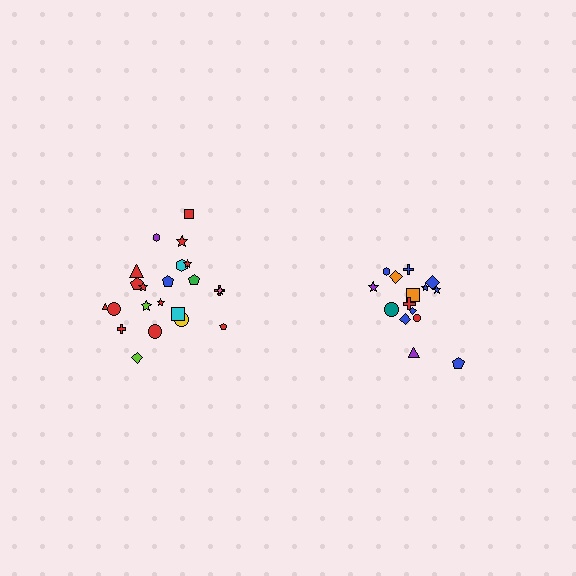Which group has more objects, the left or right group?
The left group.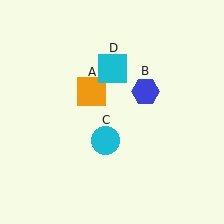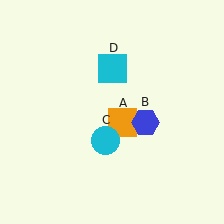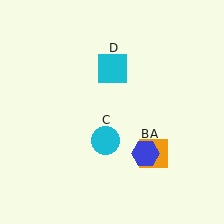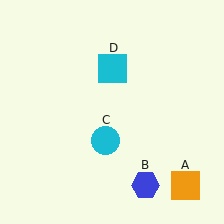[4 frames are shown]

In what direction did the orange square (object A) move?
The orange square (object A) moved down and to the right.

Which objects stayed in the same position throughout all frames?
Cyan circle (object C) and cyan square (object D) remained stationary.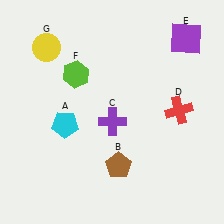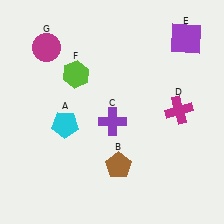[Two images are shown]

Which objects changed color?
D changed from red to magenta. G changed from yellow to magenta.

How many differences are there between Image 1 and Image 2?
There are 2 differences between the two images.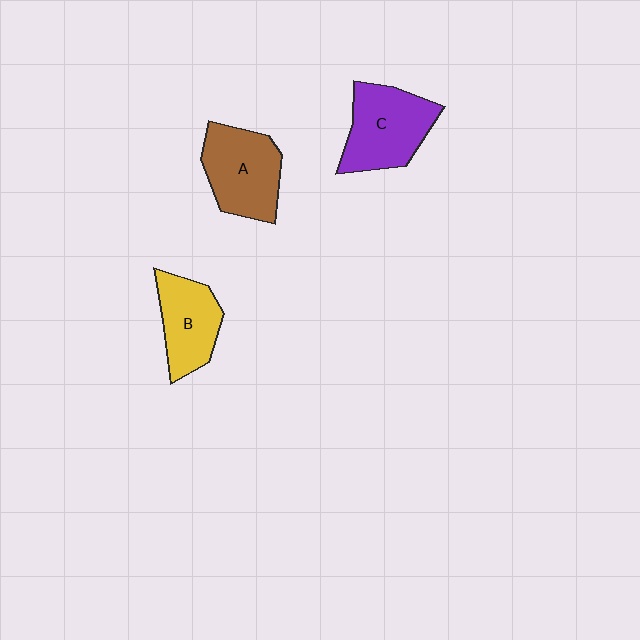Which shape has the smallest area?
Shape B (yellow).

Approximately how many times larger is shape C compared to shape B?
Approximately 1.3 times.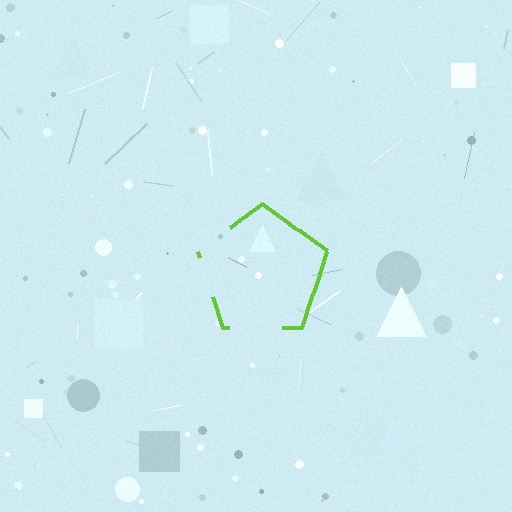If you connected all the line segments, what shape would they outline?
They would outline a pentagon.